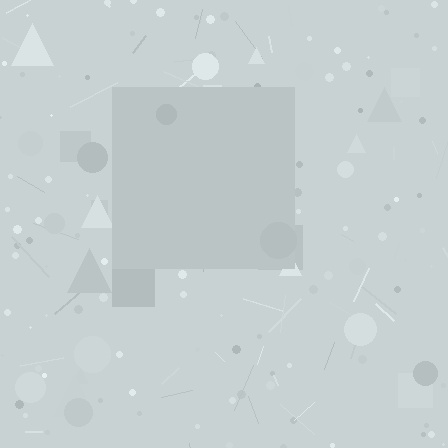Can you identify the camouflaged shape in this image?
The camouflaged shape is a square.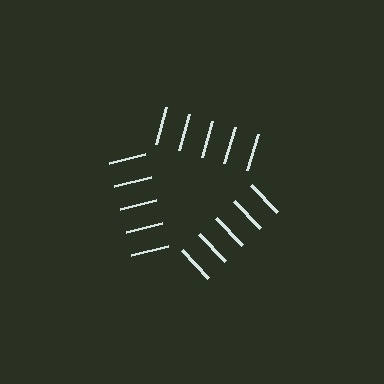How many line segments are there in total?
15 — 5 along each of the 3 edges.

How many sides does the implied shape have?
3 sides — the line-ends trace a triangle.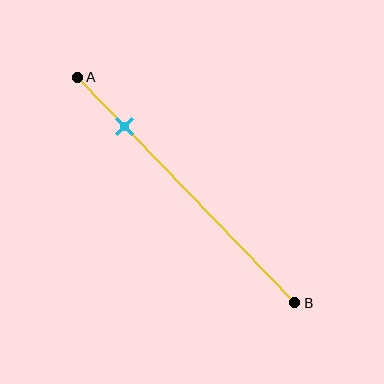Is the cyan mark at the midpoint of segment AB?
No, the mark is at about 20% from A, not at the 50% midpoint.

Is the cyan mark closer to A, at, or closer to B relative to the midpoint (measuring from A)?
The cyan mark is closer to point A than the midpoint of segment AB.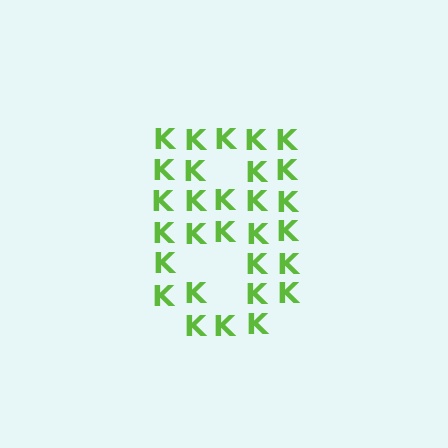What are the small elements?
The small elements are letter K's.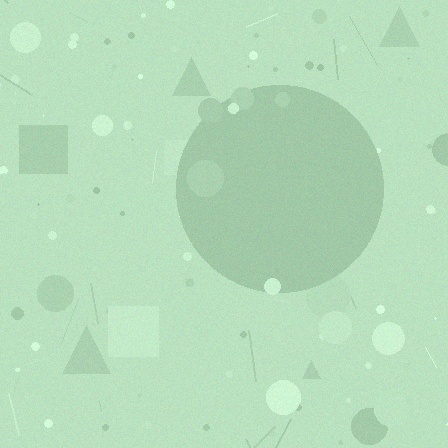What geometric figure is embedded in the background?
A circle is embedded in the background.